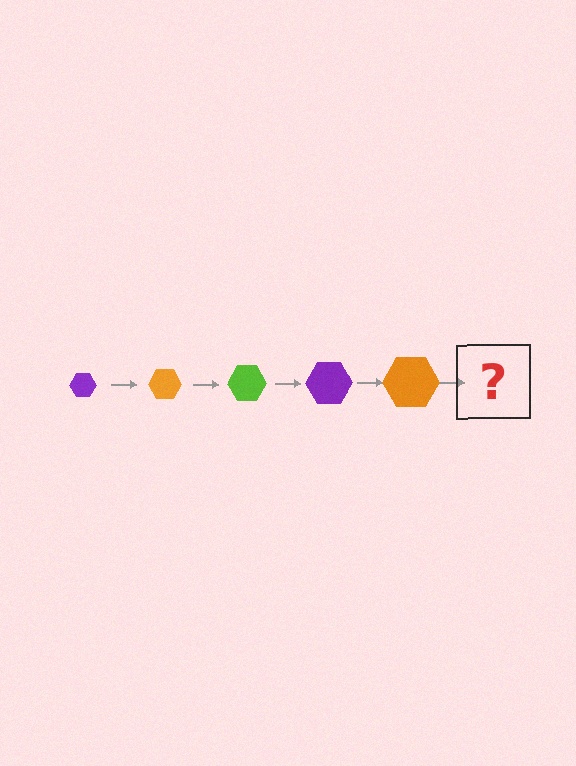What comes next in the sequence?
The next element should be a lime hexagon, larger than the previous one.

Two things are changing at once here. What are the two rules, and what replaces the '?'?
The two rules are that the hexagon grows larger each step and the color cycles through purple, orange, and lime. The '?' should be a lime hexagon, larger than the previous one.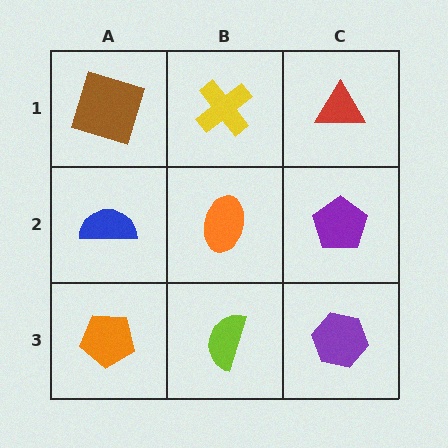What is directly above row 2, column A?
A brown square.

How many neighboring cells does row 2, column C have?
3.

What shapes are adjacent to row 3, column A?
A blue semicircle (row 2, column A), a lime semicircle (row 3, column B).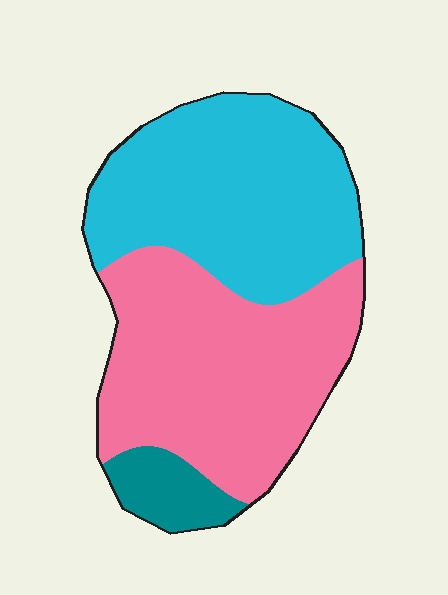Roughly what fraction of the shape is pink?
Pink covers about 50% of the shape.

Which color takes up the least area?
Teal, at roughly 10%.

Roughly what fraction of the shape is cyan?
Cyan covers about 45% of the shape.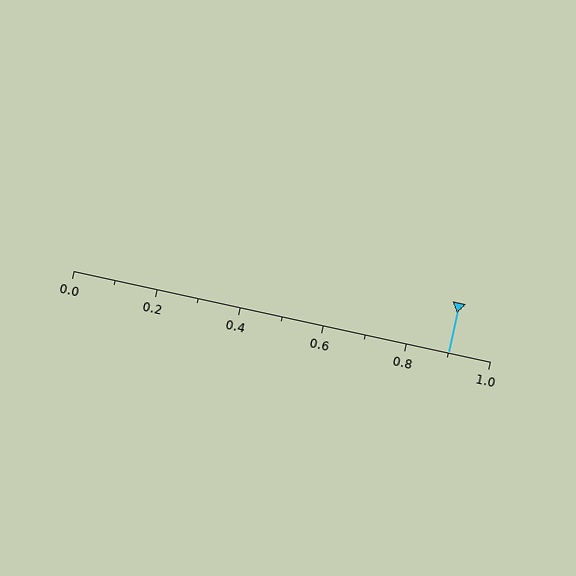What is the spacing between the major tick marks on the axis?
The major ticks are spaced 0.2 apart.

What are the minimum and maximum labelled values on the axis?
The axis runs from 0.0 to 1.0.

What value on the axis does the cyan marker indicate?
The marker indicates approximately 0.9.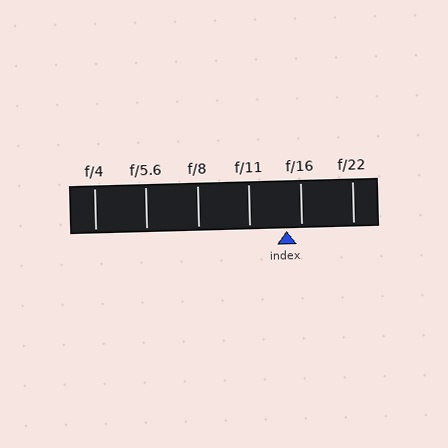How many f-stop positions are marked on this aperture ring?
There are 6 f-stop positions marked.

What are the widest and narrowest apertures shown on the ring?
The widest aperture shown is f/4 and the narrowest is f/22.